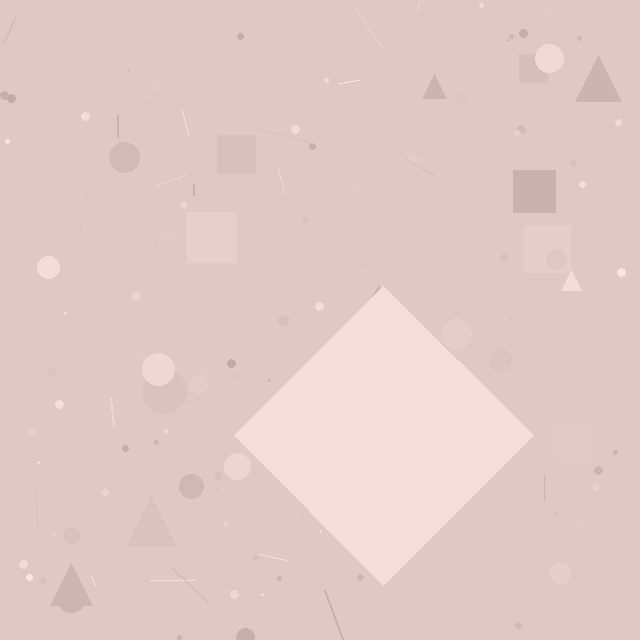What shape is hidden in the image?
A diamond is hidden in the image.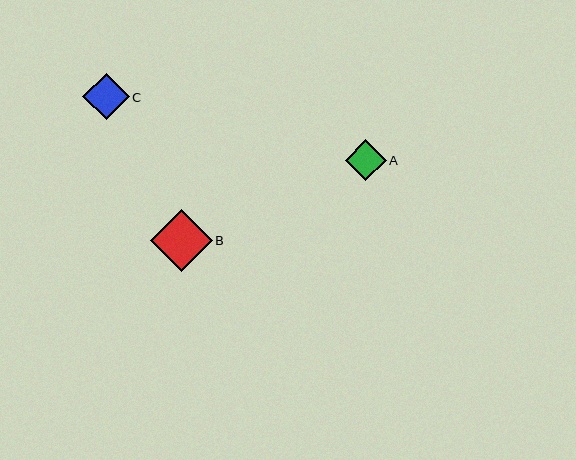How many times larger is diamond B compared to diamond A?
Diamond B is approximately 1.5 times the size of diamond A.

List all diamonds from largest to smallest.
From largest to smallest: B, C, A.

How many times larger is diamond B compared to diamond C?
Diamond B is approximately 1.3 times the size of diamond C.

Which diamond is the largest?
Diamond B is the largest with a size of approximately 62 pixels.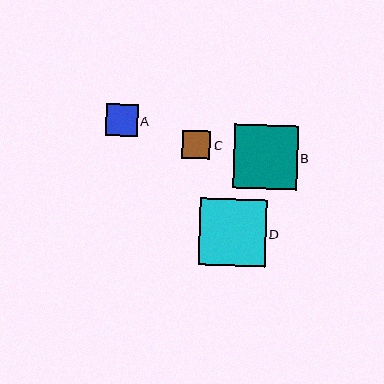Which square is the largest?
Square D is the largest with a size of approximately 67 pixels.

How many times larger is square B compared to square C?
Square B is approximately 2.3 times the size of square C.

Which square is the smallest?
Square C is the smallest with a size of approximately 28 pixels.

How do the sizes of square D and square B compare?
Square D and square B are approximately the same size.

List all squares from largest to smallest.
From largest to smallest: D, B, A, C.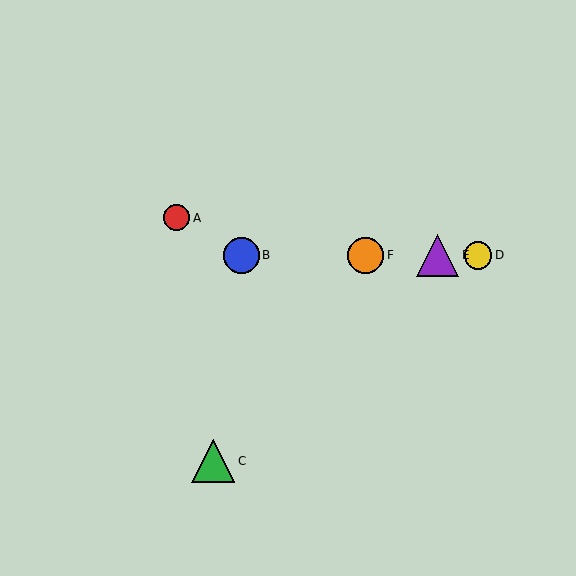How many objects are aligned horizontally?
4 objects (B, D, E, F) are aligned horizontally.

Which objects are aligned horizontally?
Objects B, D, E, F are aligned horizontally.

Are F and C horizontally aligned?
No, F is at y≈255 and C is at y≈461.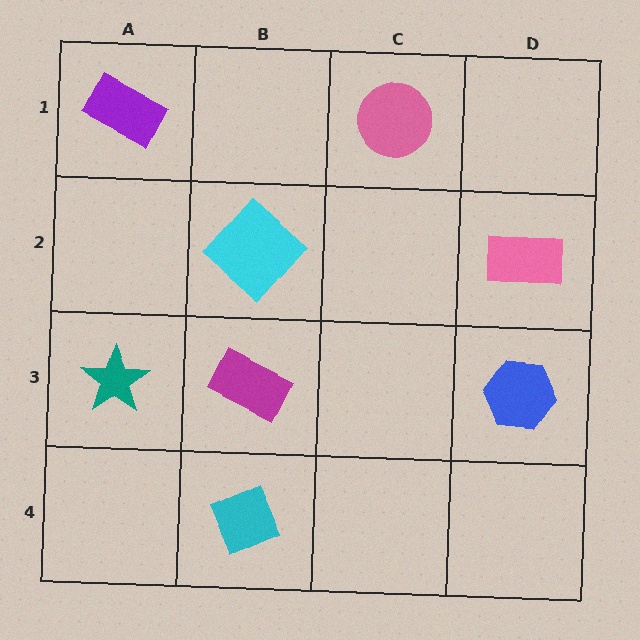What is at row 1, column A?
A purple rectangle.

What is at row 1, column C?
A pink circle.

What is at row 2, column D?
A pink rectangle.